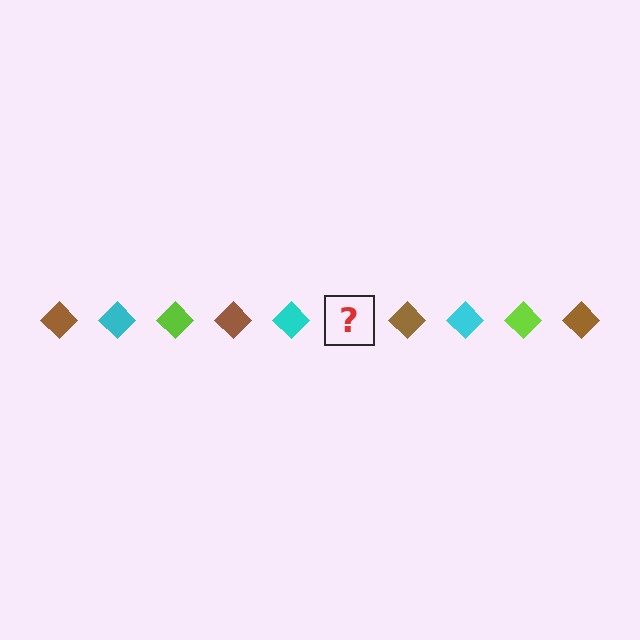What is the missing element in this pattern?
The missing element is a lime diamond.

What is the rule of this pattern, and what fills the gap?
The rule is that the pattern cycles through brown, cyan, lime diamonds. The gap should be filled with a lime diamond.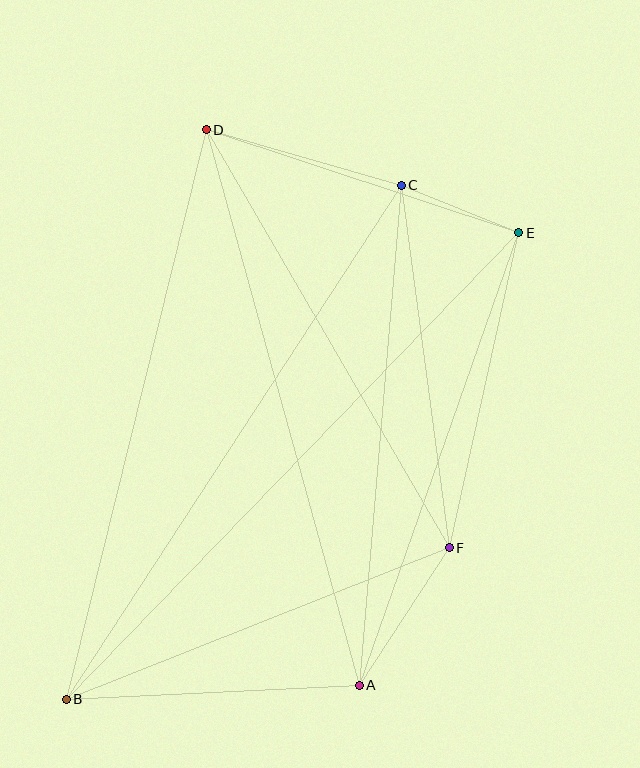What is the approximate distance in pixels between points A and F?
The distance between A and F is approximately 164 pixels.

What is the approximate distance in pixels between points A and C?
The distance between A and C is approximately 502 pixels.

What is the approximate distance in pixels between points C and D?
The distance between C and D is approximately 203 pixels.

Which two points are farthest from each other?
Points B and E are farthest from each other.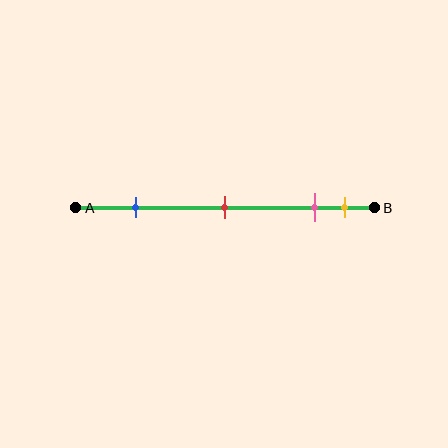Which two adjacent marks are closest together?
The pink and yellow marks are the closest adjacent pair.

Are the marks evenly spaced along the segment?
No, the marks are not evenly spaced.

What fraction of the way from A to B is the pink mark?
The pink mark is approximately 80% (0.8) of the way from A to B.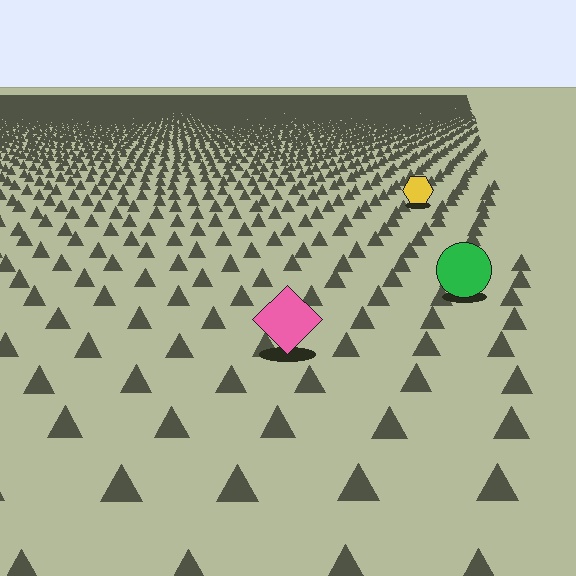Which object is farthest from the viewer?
The yellow hexagon is farthest from the viewer. It appears smaller and the ground texture around it is denser.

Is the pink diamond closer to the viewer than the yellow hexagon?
Yes. The pink diamond is closer — you can tell from the texture gradient: the ground texture is coarser near it.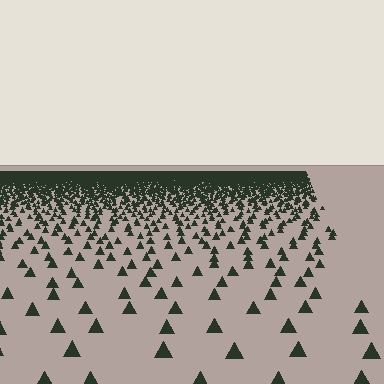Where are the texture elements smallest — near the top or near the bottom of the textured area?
Near the top.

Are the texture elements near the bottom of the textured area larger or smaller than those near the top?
Larger. Near the bottom, elements are closer to the viewer and appear at a bigger on-screen size.